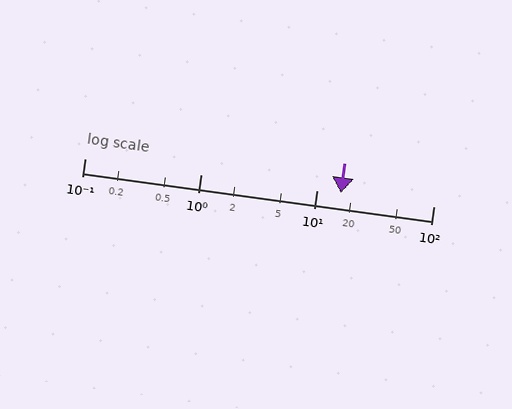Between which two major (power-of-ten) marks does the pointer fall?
The pointer is between 10 and 100.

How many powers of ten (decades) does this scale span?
The scale spans 3 decades, from 0.1 to 100.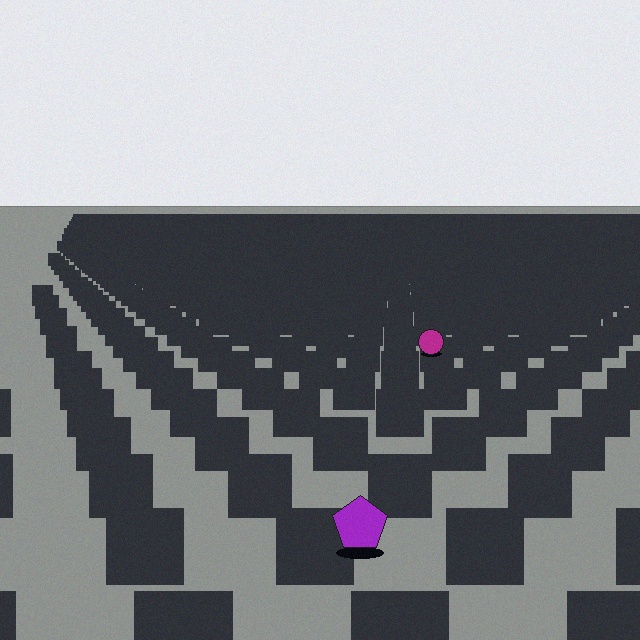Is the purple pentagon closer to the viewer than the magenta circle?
Yes. The purple pentagon is closer — you can tell from the texture gradient: the ground texture is coarser near it.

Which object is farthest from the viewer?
The magenta circle is farthest from the viewer. It appears smaller and the ground texture around it is denser.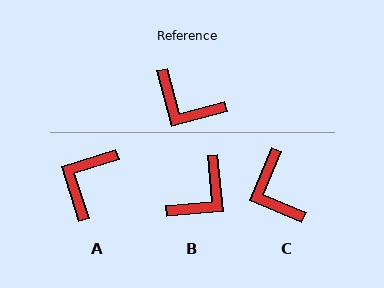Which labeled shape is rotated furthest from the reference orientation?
A, about 87 degrees away.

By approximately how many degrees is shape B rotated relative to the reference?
Approximately 81 degrees counter-clockwise.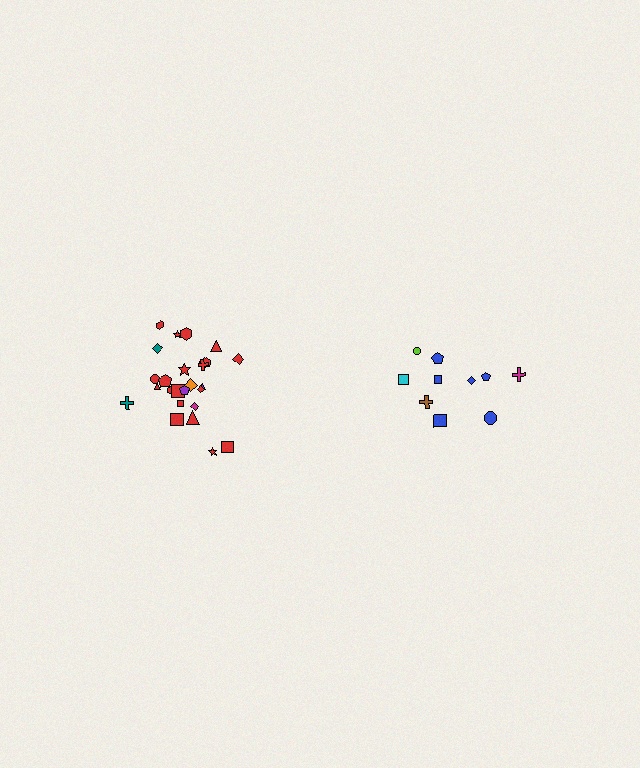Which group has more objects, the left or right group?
The left group.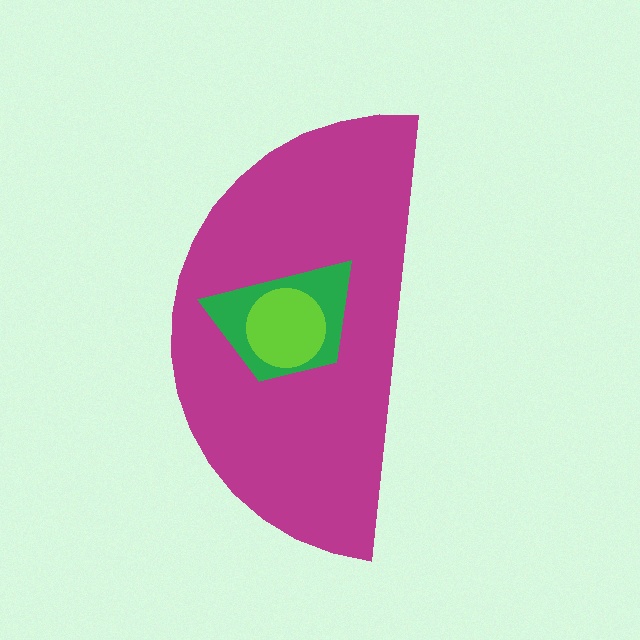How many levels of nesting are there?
3.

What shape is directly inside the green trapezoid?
The lime circle.